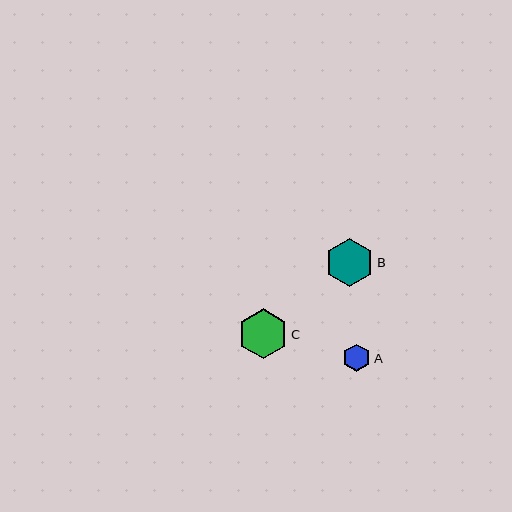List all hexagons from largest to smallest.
From largest to smallest: C, B, A.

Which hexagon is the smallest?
Hexagon A is the smallest with a size of approximately 28 pixels.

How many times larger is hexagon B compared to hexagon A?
Hexagon B is approximately 1.8 times the size of hexagon A.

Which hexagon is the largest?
Hexagon C is the largest with a size of approximately 50 pixels.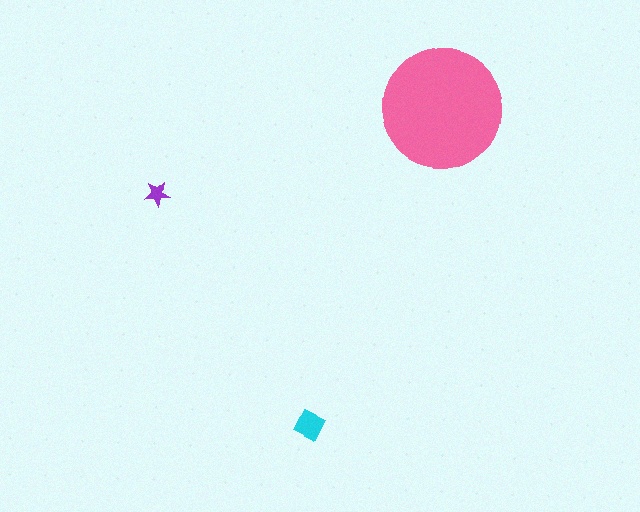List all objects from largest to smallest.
The pink circle, the cyan diamond, the purple star.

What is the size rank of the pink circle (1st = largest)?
1st.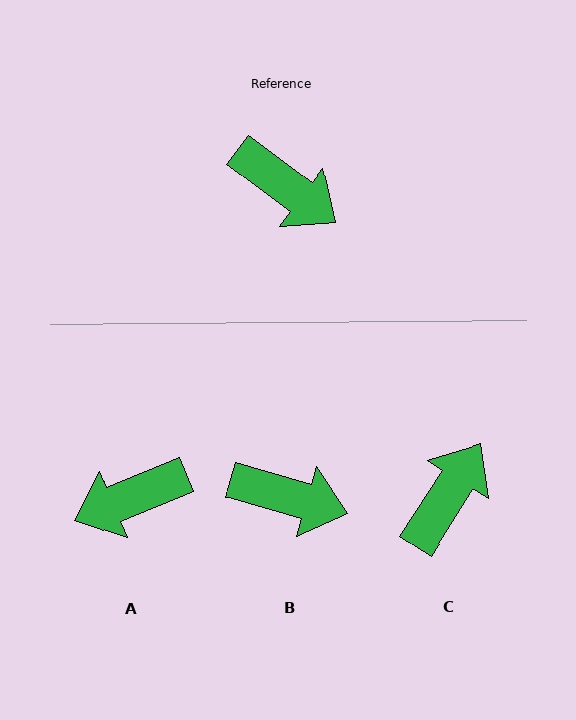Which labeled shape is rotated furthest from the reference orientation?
A, about 121 degrees away.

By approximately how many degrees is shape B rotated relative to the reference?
Approximately 20 degrees counter-clockwise.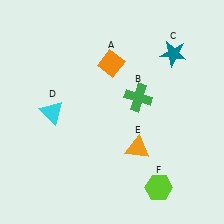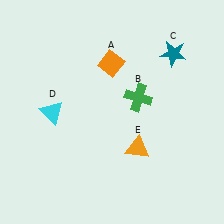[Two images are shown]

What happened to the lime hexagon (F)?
The lime hexagon (F) was removed in Image 2. It was in the bottom-right area of Image 1.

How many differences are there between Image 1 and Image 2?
There is 1 difference between the two images.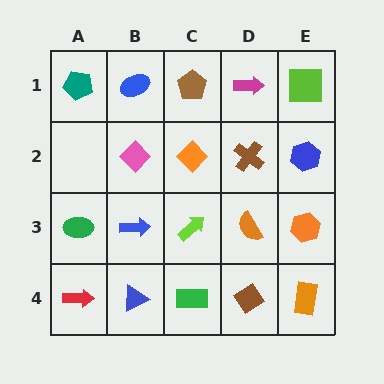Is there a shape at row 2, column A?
No, that cell is empty.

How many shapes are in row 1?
5 shapes.